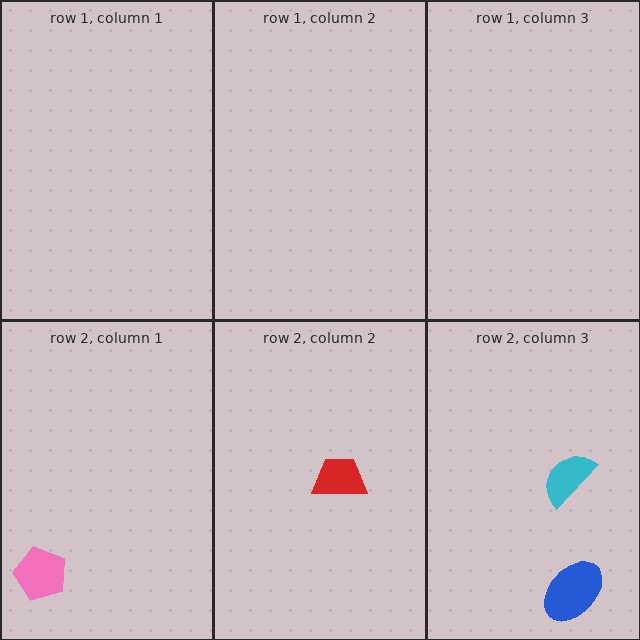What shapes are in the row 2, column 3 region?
The cyan semicircle, the blue ellipse.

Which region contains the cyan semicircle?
The row 2, column 3 region.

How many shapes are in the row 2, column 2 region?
1.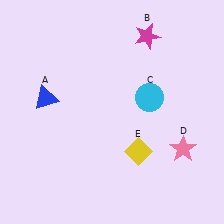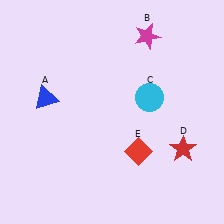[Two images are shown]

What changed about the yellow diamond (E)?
In Image 1, E is yellow. In Image 2, it changed to red.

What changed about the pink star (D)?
In Image 1, D is pink. In Image 2, it changed to red.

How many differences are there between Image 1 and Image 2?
There are 2 differences between the two images.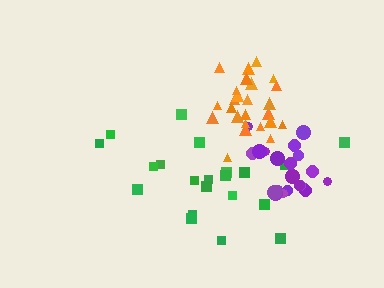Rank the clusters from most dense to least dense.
orange, purple, green.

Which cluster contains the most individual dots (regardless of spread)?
Orange (25).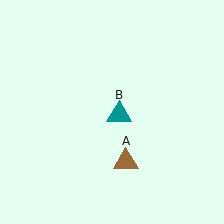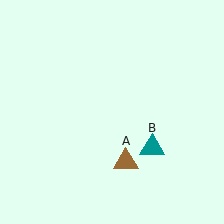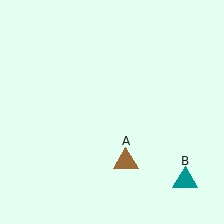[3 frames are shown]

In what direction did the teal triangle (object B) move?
The teal triangle (object B) moved down and to the right.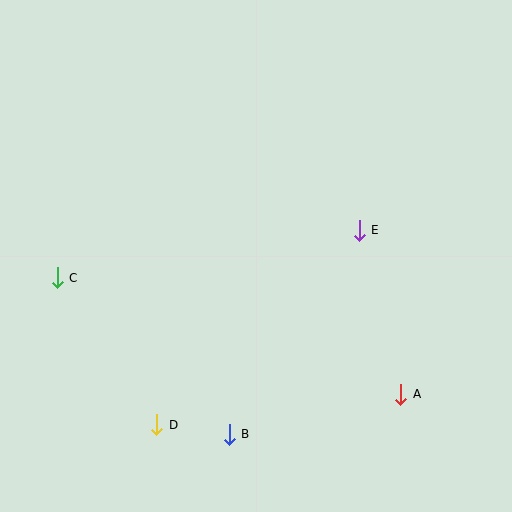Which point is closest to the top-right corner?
Point E is closest to the top-right corner.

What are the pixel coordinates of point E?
Point E is at (359, 230).